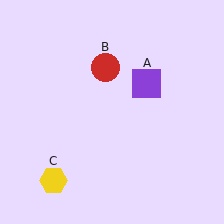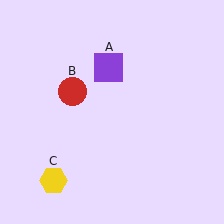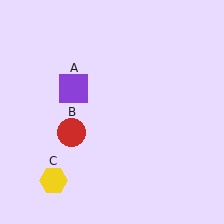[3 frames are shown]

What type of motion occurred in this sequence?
The purple square (object A), red circle (object B) rotated counterclockwise around the center of the scene.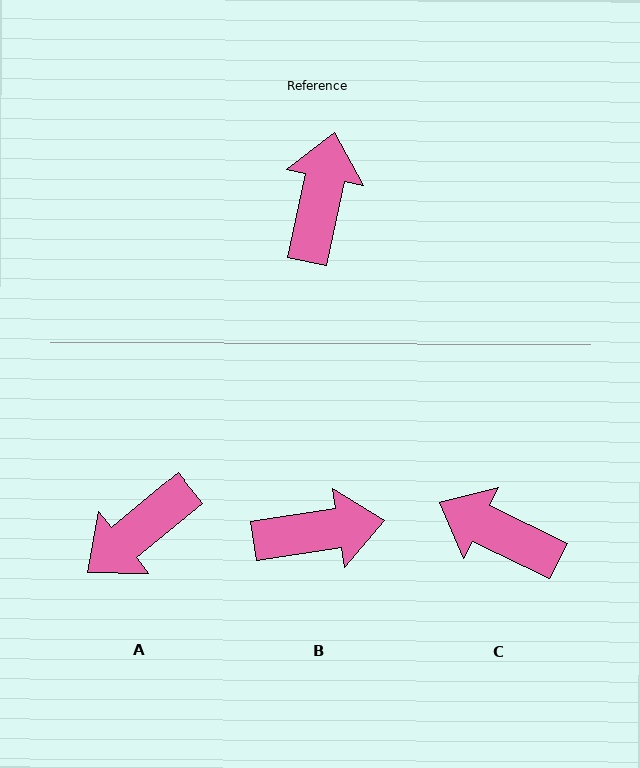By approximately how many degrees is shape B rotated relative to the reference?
Approximately 69 degrees clockwise.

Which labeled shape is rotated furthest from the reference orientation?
A, about 141 degrees away.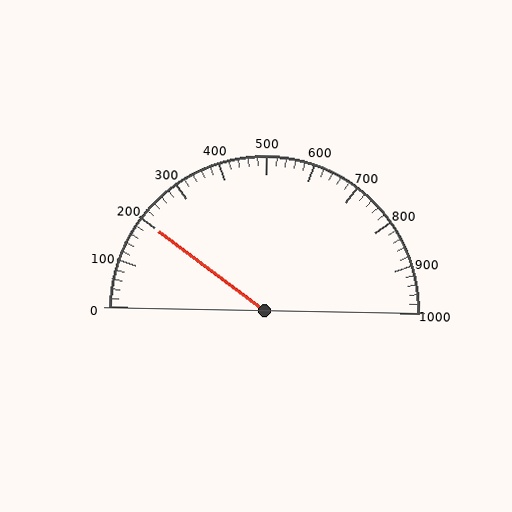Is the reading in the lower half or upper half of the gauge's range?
The reading is in the lower half of the range (0 to 1000).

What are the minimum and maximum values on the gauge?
The gauge ranges from 0 to 1000.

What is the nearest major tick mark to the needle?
The nearest major tick mark is 200.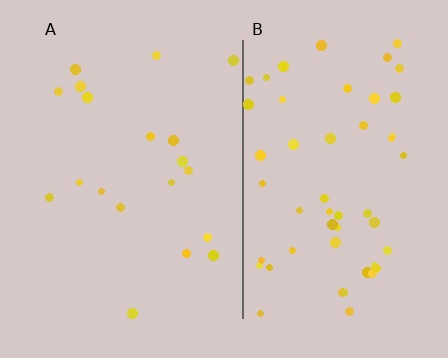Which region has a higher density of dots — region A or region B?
B (the right).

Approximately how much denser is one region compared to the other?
Approximately 2.7× — region B over region A.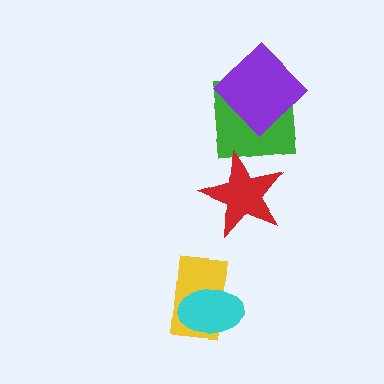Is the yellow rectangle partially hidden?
Yes, it is partially covered by another shape.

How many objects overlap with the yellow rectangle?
1 object overlaps with the yellow rectangle.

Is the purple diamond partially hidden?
No, no other shape covers it.